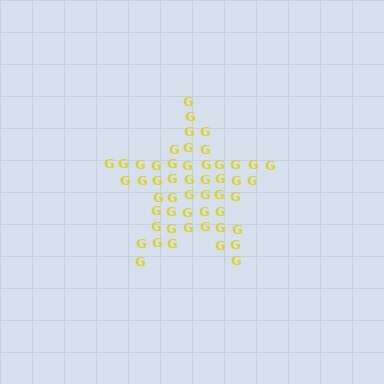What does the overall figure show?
The overall figure shows a star.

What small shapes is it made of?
It is made of small letter G's.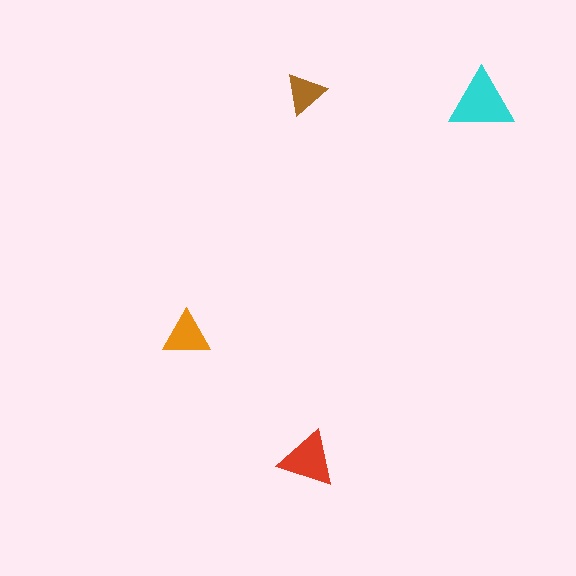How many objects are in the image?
There are 4 objects in the image.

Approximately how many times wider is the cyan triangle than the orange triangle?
About 1.5 times wider.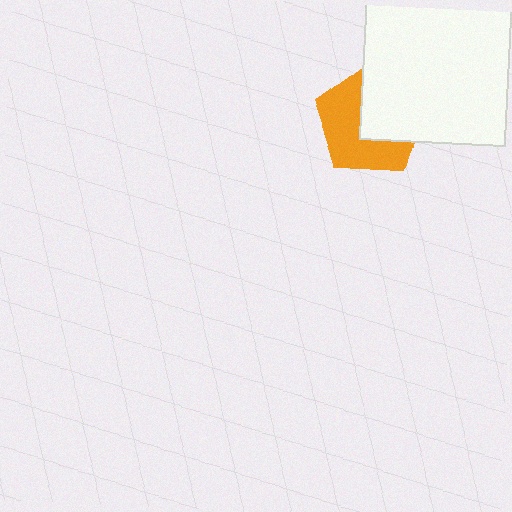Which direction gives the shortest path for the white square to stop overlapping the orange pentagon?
Moving toward the upper-right gives the shortest separation.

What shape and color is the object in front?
The object in front is a white square.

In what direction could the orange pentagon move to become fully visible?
The orange pentagon could move toward the lower-left. That would shift it out from behind the white square entirely.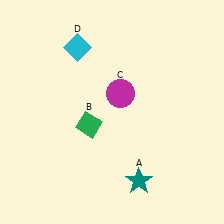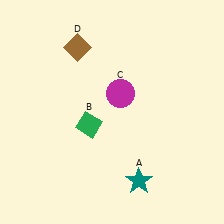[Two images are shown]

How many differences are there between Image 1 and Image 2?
There is 1 difference between the two images.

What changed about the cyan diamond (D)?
In Image 1, D is cyan. In Image 2, it changed to brown.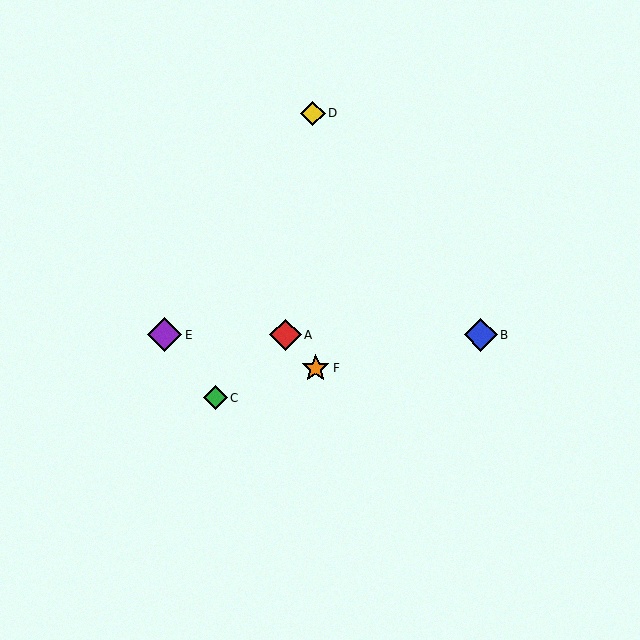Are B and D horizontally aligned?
No, B is at y≈335 and D is at y≈113.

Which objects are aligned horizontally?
Objects A, B, E are aligned horizontally.